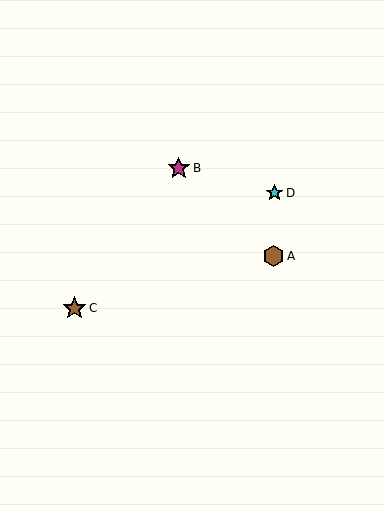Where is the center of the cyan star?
The center of the cyan star is at (275, 193).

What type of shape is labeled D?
Shape D is a cyan star.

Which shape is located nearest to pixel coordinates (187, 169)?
The magenta star (labeled B) at (179, 168) is nearest to that location.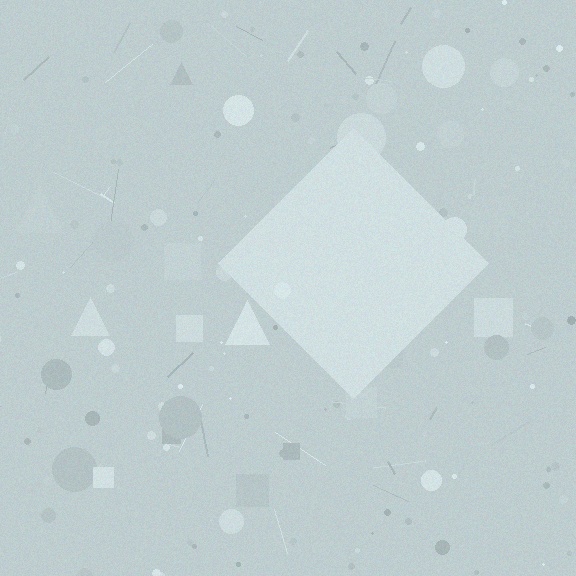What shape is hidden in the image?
A diamond is hidden in the image.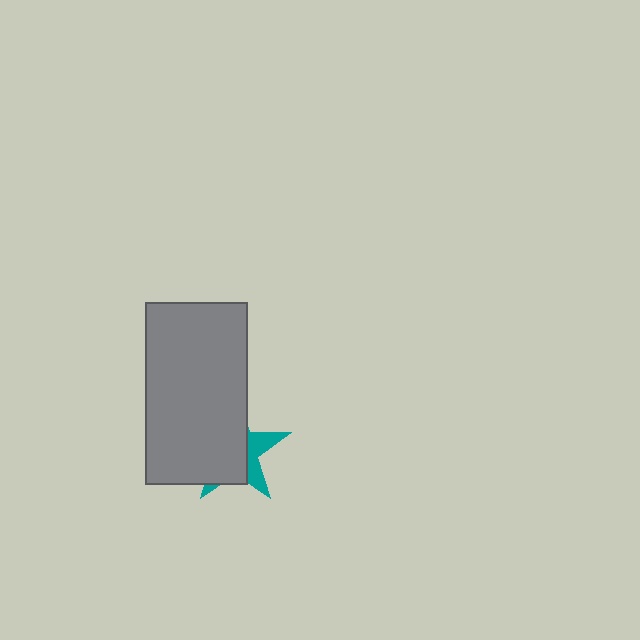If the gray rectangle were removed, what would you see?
You would see the complete teal star.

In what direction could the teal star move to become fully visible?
The teal star could move right. That would shift it out from behind the gray rectangle entirely.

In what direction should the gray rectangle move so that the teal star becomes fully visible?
The gray rectangle should move left. That is the shortest direction to clear the overlap and leave the teal star fully visible.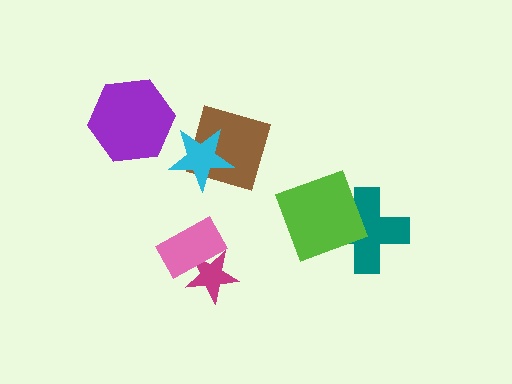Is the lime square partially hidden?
No, no other shape covers it.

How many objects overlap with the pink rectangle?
1 object overlaps with the pink rectangle.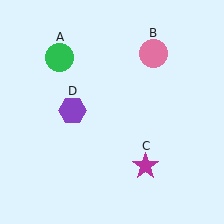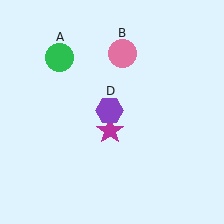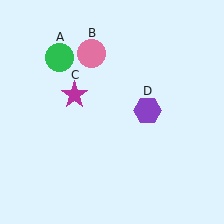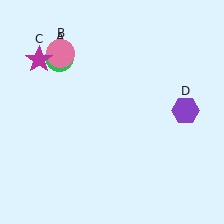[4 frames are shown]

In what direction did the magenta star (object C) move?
The magenta star (object C) moved up and to the left.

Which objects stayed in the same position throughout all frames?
Green circle (object A) remained stationary.